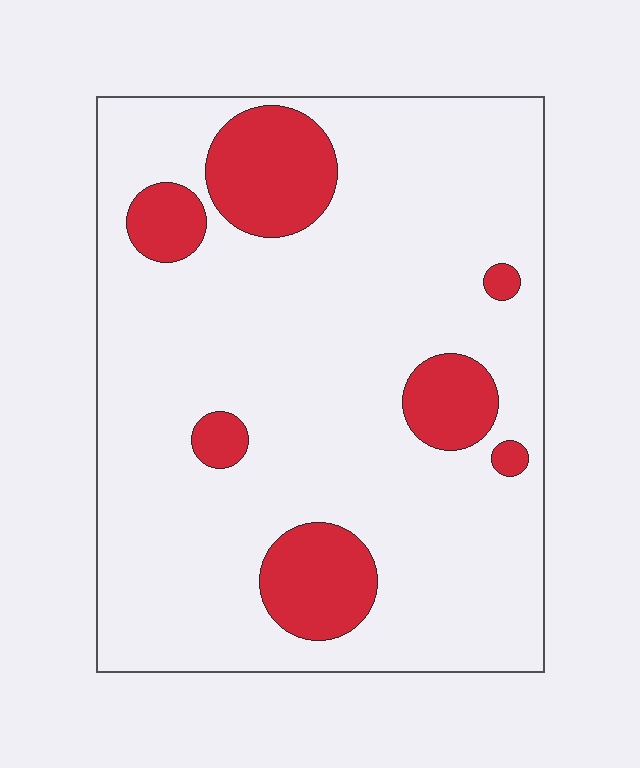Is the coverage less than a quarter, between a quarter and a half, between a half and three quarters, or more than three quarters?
Less than a quarter.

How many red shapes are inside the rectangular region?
7.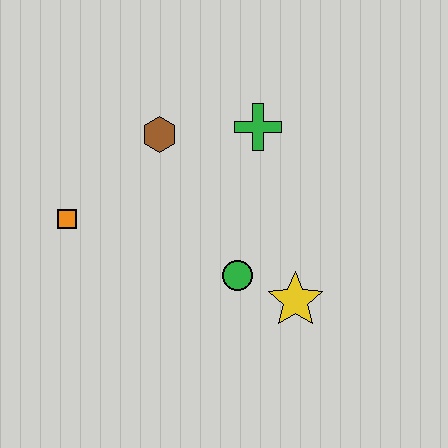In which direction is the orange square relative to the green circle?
The orange square is to the left of the green circle.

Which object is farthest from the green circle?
The orange square is farthest from the green circle.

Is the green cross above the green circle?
Yes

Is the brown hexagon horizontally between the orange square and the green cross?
Yes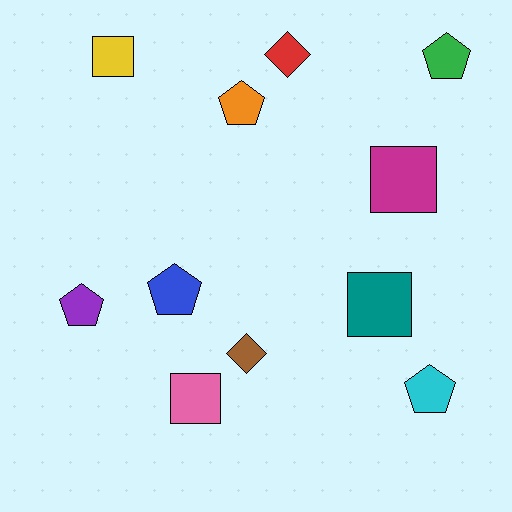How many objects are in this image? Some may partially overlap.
There are 11 objects.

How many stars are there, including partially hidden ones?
There are no stars.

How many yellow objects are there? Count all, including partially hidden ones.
There is 1 yellow object.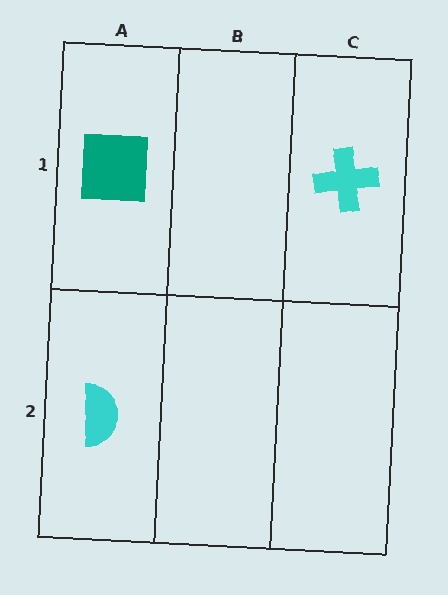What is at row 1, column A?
A teal square.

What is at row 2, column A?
A cyan semicircle.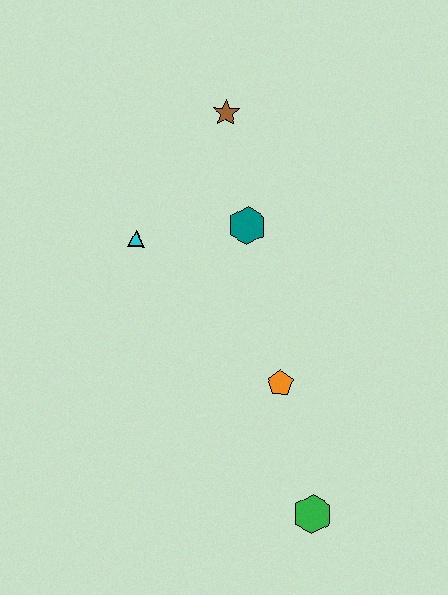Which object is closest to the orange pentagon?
The green hexagon is closest to the orange pentagon.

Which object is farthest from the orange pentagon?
The brown star is farthest from the orange pentagon.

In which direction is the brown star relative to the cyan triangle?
The brown star is above the cyan triangle.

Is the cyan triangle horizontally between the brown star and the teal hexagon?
No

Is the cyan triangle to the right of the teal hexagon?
No